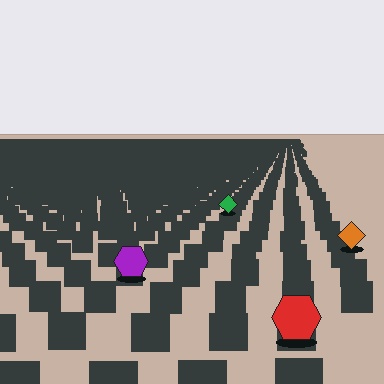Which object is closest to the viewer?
The red hexagon is closest. The texture marks near it are larger and more spread out.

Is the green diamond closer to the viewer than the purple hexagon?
No. The purple hexagon is closer — you can tell from the texture gradient: the ground texture is coarser near it.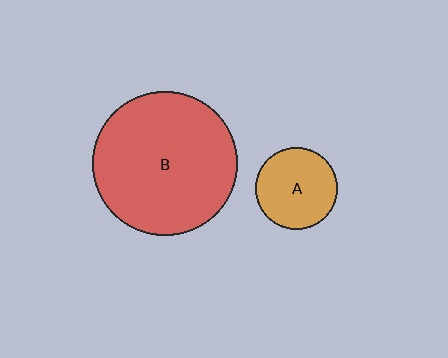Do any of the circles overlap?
No, none of the circles overlap.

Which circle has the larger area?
Circle B (red).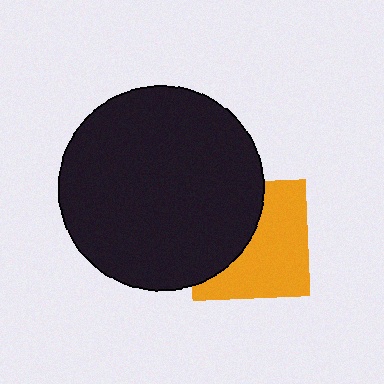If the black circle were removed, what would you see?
You would see the complete orange square.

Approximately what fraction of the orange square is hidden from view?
Roughly 43% of the orange square is hidden behind the black circle.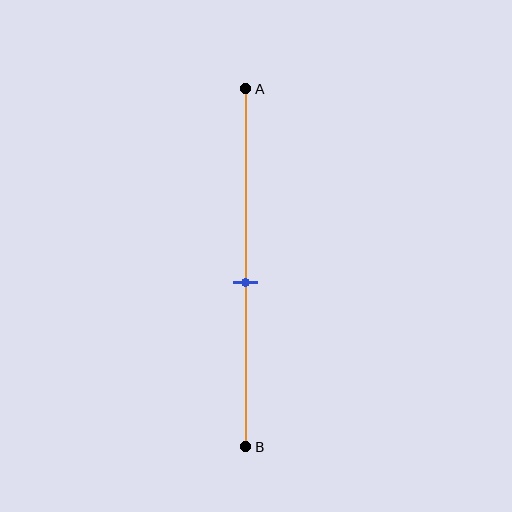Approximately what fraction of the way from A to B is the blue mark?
The blue mark is approximately 55% of the way from A to B.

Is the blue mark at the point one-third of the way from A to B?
No, the mark is at about 55% from A, not at the 33% one-third point.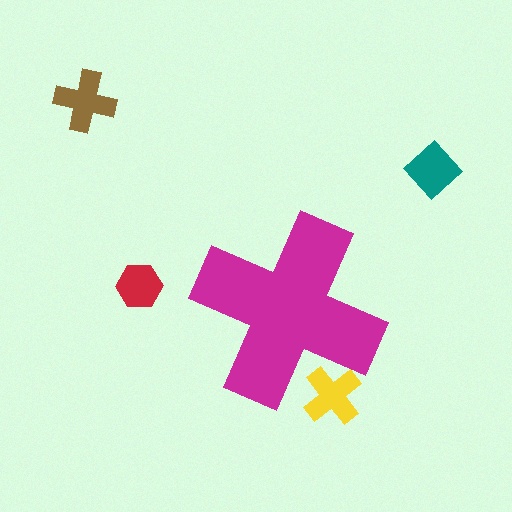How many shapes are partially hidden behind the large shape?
1 shape is partially hidden.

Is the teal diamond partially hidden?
No, the teal diamond is fully visible.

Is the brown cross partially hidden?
No, the brown cross is fully visible.